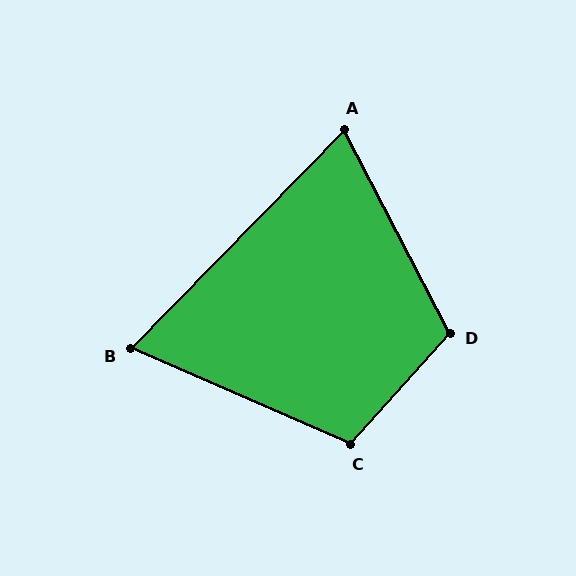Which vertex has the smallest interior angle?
B, at approximately 69 degrees.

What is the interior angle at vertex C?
Approximately 108 degrees (obtuse).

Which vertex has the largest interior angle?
D, at approximately 111 degrees.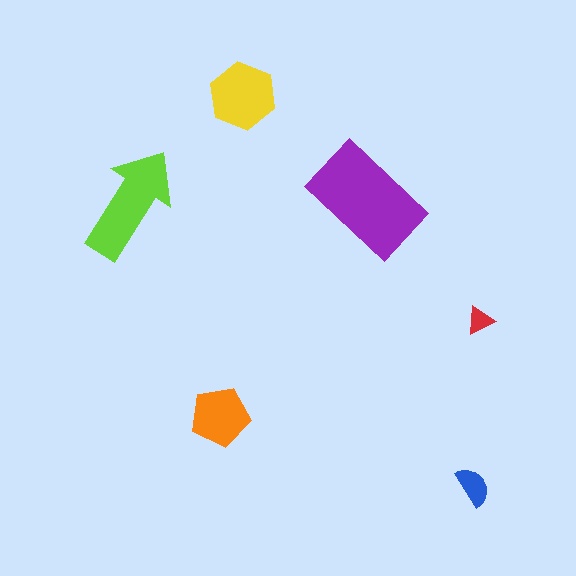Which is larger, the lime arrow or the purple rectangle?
The purple rectangle.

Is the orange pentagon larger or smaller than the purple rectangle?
Smaller.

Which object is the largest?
The purple rectangle.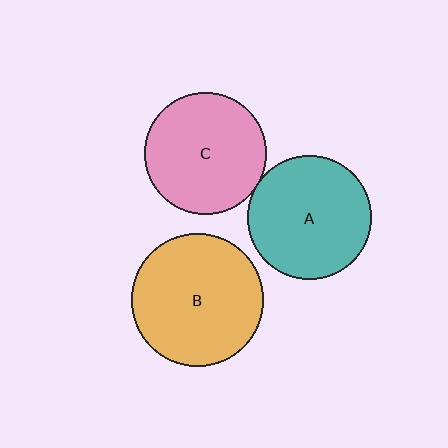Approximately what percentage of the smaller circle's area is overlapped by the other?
Approximately 5%.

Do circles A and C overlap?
Yes.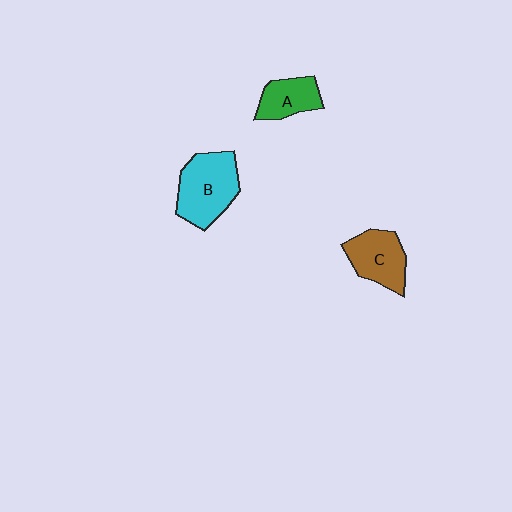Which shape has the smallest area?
Shape A (green).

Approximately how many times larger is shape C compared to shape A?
Approximately 1.3 times.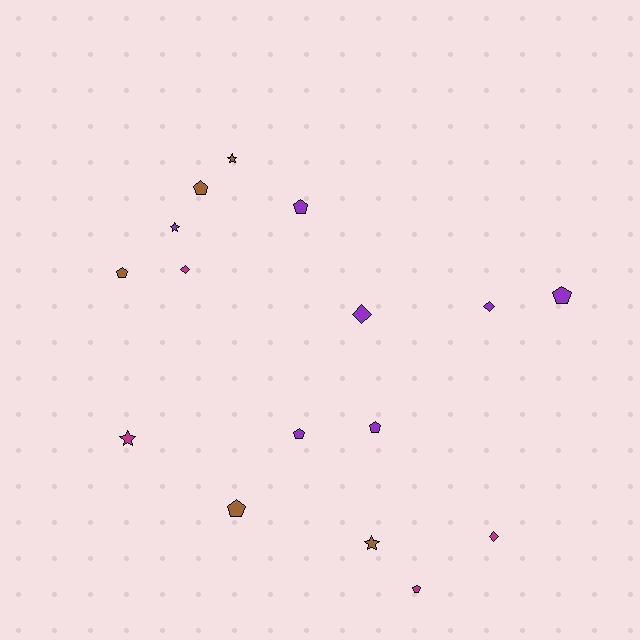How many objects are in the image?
There are 16 objects.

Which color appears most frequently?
Purple, with 7 objects.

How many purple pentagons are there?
There are 4 purple pentagons.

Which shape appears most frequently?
Pentagon, with 8 objects.